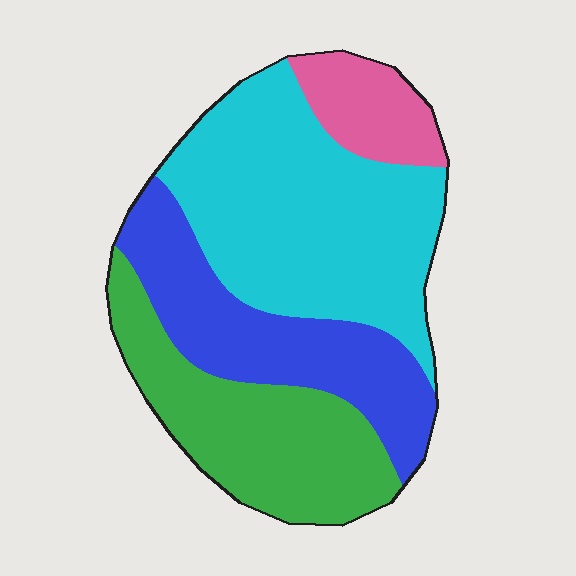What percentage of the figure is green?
Green takes up about one quarter (1/4) of the figure.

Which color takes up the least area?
Pink, at roughly 10%.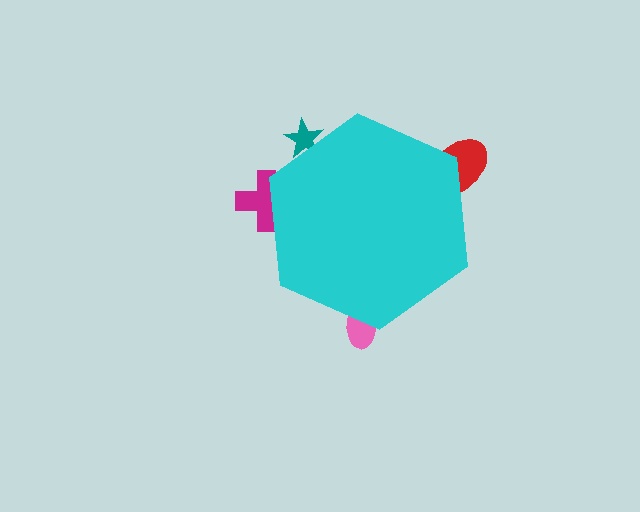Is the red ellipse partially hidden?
Yes, the red ellipse is partially hidden behind the cyan hexagon.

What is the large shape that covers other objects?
A cyan hexagon.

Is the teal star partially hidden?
Yes, the teal star is partially hidden behind the cyan hexagon.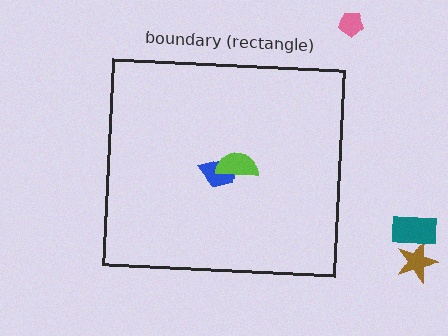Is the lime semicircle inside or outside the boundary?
Inside.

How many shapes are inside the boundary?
2 inside, 3 outside.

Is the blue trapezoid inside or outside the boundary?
Inside.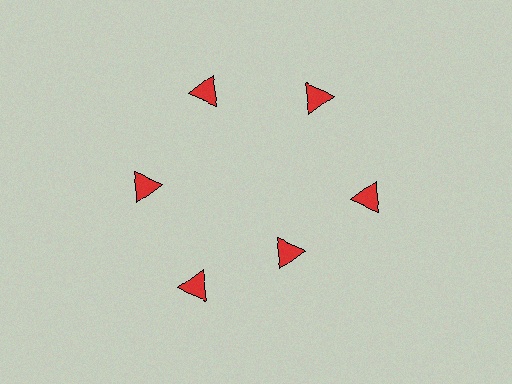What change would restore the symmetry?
The symmetry would be restored by moving it outward, back onto the ring so that all 6 triangles sit at equal angles and equal distance from the center.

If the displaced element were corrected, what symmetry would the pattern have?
It would have 6-fold rotational symmetry — the pattern would map onto itself every 60 degrees.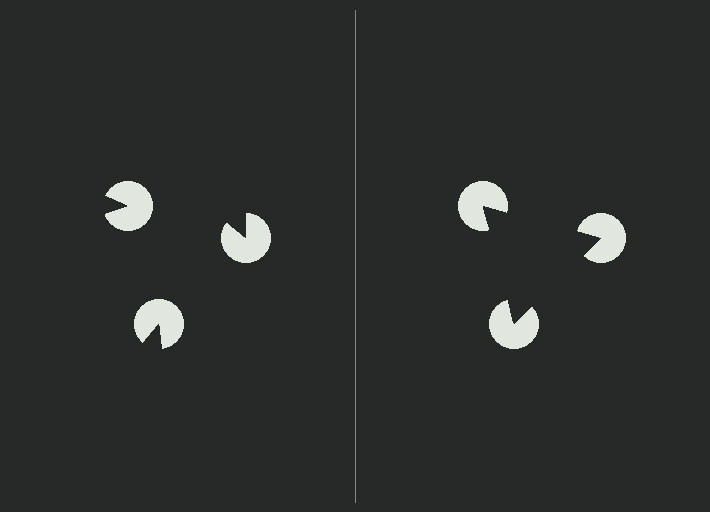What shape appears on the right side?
An illusory triangle.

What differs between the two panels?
The pac-man discs are positioned identically on both sides; only the wedge orientations differ. On the right they align to a triangle; on the left they are misaligned.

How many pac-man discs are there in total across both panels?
6 — 3 on each side.